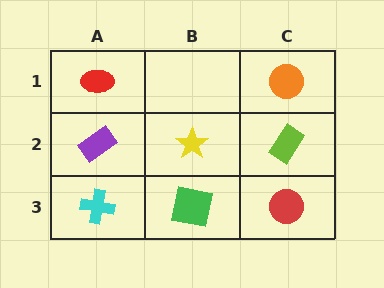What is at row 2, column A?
A purple rectangle.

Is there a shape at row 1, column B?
No, that cell is empty.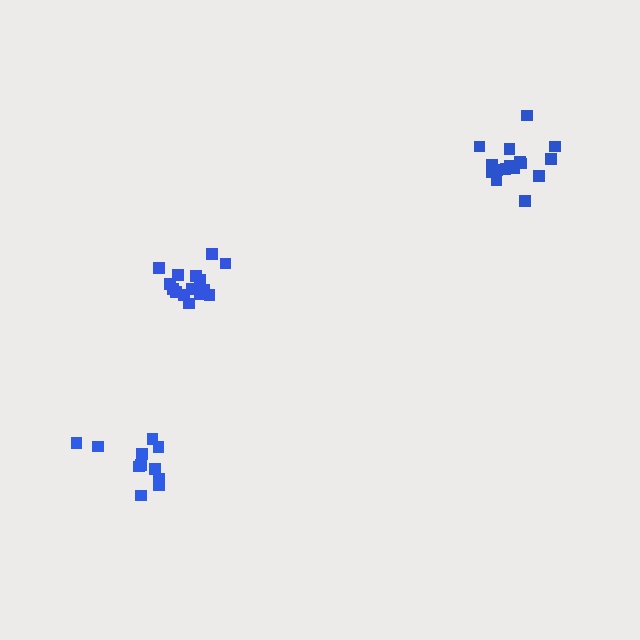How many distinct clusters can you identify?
There are 3 distinct clusters.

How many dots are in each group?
Group 1: 16 dots, Group 2: 15 dots, Group 3: 11 dots (42 total).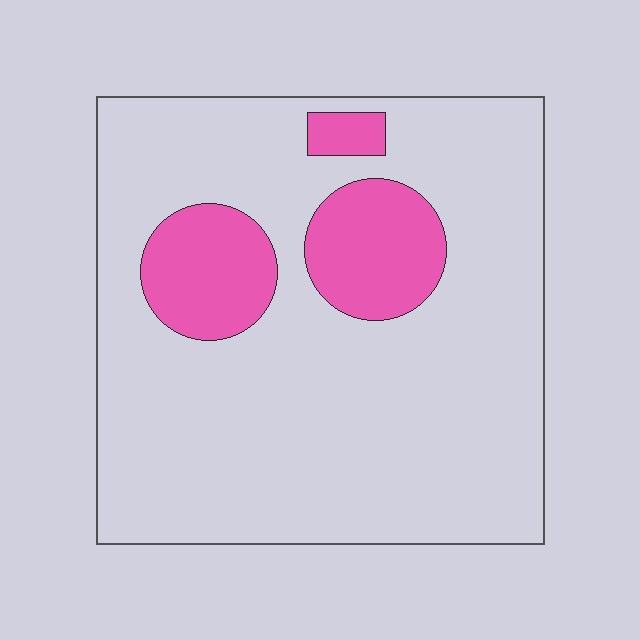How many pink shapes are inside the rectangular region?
3.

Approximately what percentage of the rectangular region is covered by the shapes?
Approximately 15%.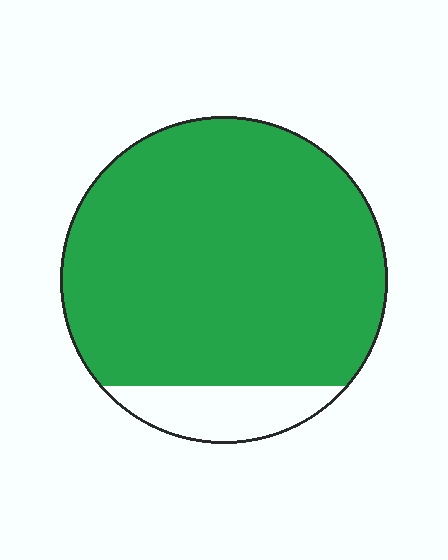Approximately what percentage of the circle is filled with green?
Approximately 90%.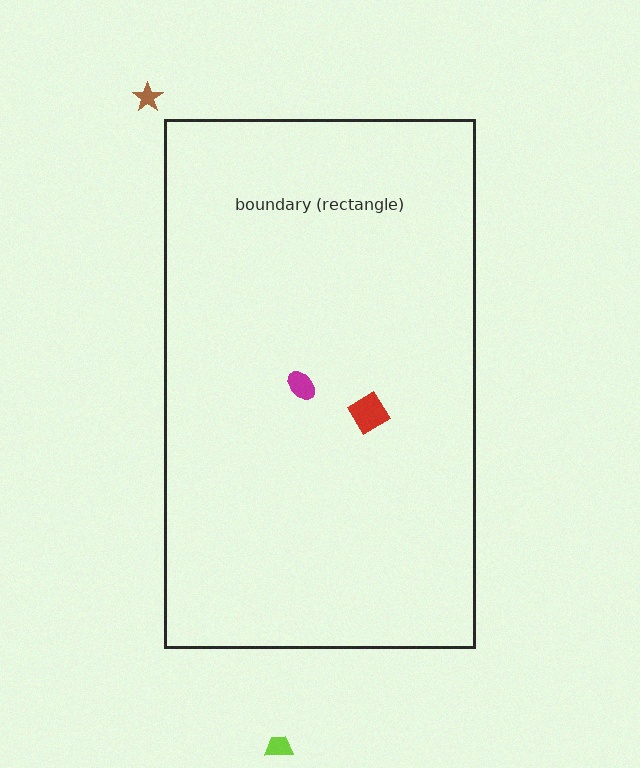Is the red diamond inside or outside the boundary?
Inside.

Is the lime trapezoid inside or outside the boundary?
Outside.